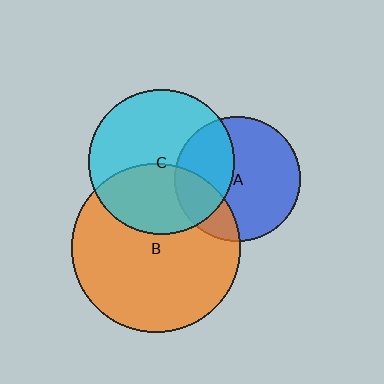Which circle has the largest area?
Circle B (orange).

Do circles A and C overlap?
Yes.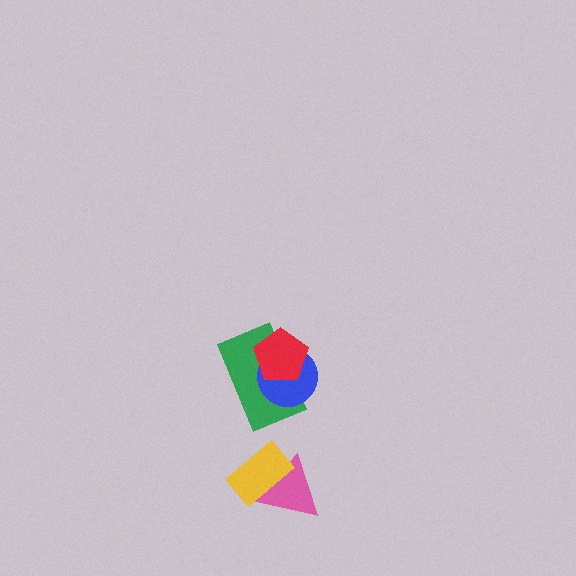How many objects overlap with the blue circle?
2 objects overlap with the blue circle.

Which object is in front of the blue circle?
The red pentagon is in front of the blue circle.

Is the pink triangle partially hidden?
Yes, it is partially covered by another shape.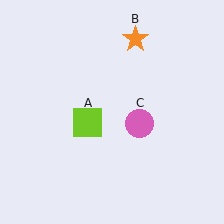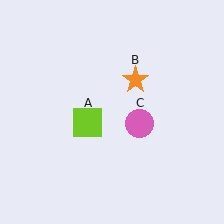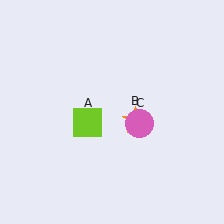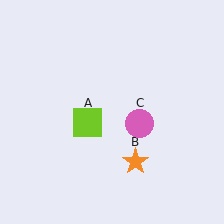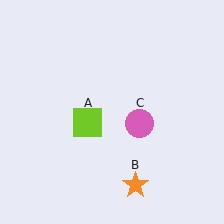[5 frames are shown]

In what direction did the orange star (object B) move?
The orange star (object B) moved down.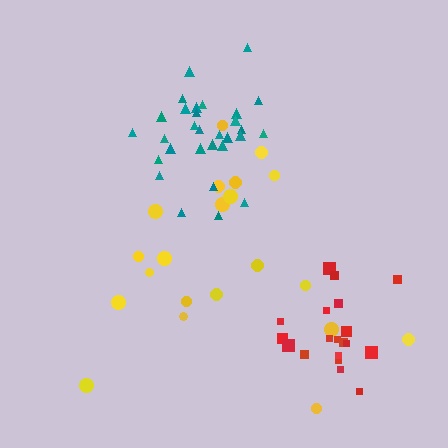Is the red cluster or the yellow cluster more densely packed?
Red.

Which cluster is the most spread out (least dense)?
Yellow.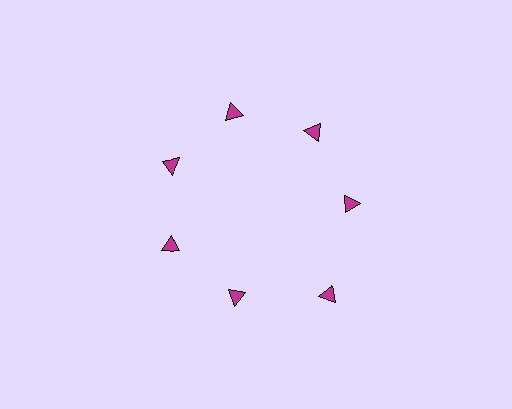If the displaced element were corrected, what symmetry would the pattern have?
It would have 7-fold rotational symmetry — the pattern would map onto itself every 51 degrees.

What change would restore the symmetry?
The symmetry would be restored by moving it inward, back onto the ring so that all 7 triangles sit at equal angles and equal distance from the center.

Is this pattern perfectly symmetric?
No. The 7 magenta triangles are arranged in a ring, but one element near the 5 o'clock position is pushed outward from the center, breaking the 7-fold rotational symmetry.